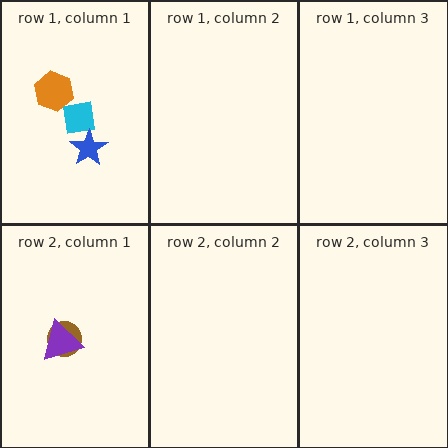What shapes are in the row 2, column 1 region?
The brown circle, the purple triangle.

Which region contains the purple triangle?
The row 2, column 1 region.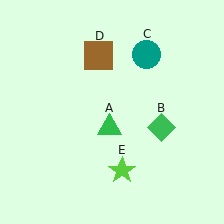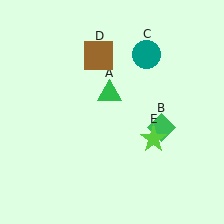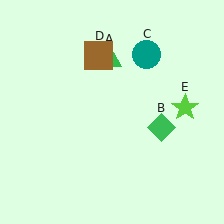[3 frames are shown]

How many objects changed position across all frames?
2 objects changed position: green triangle (object A), lime star (object E).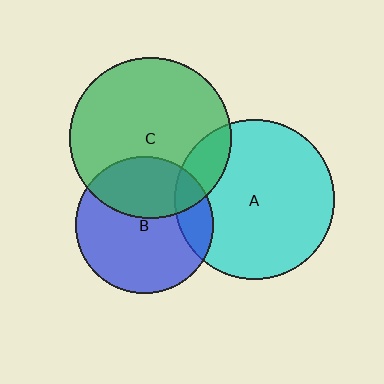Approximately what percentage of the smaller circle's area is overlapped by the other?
Approximately 15%.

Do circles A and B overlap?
Yes.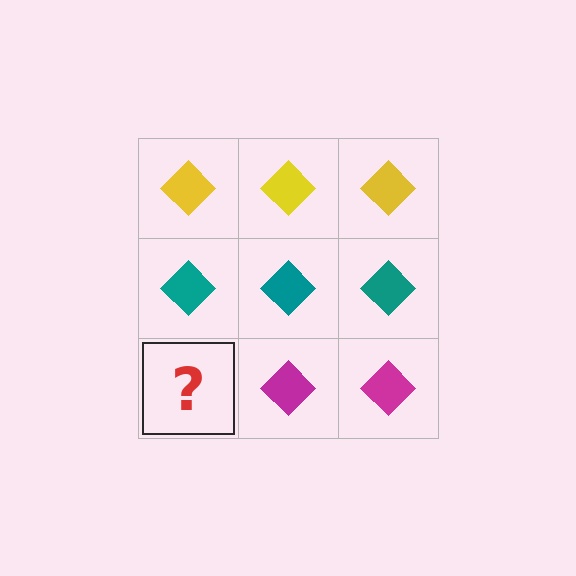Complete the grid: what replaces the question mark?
The question mark should be replaced with a magenta diamond.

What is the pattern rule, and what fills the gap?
The rule is that each row has a consistent color. The gap should be filled with a magenta diamond.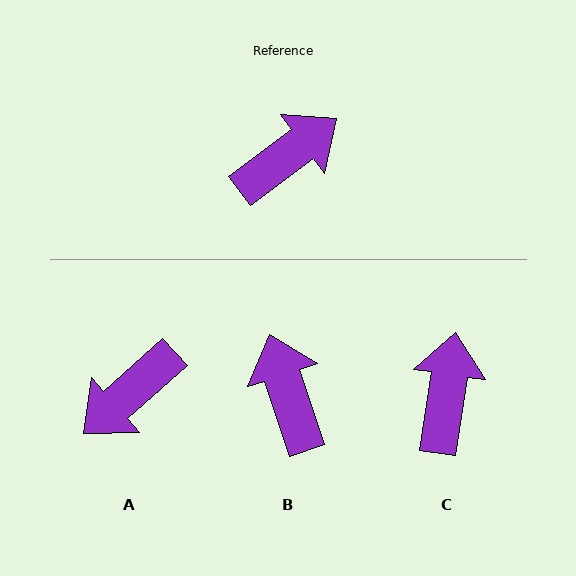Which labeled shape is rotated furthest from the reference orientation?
A, about 175 degrees away.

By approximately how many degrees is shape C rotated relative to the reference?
Approximately 45 degrees counter-clockwise.